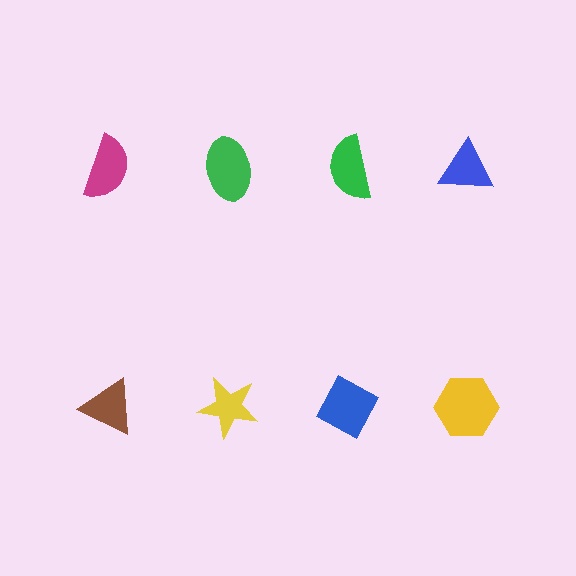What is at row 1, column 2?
A green ellipse.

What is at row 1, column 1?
A magenta semicircle.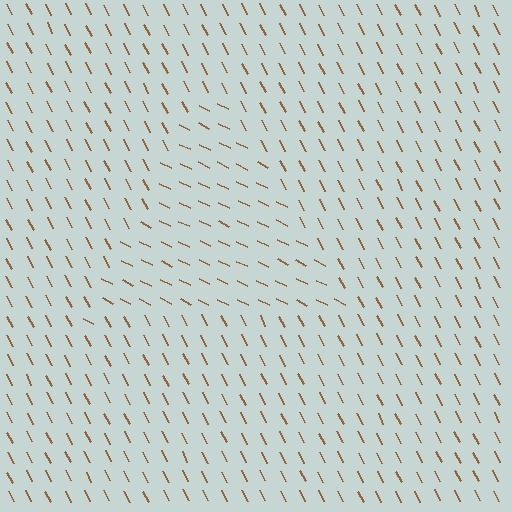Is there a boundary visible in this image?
Yes, there is a texture boundary formed by a change in line orientation.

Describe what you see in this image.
The image is filled with small brown line segments. A triangle region in the image has lines oriented differently from the surrounding lines, creating a visible texture boundary.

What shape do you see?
I see a triangle.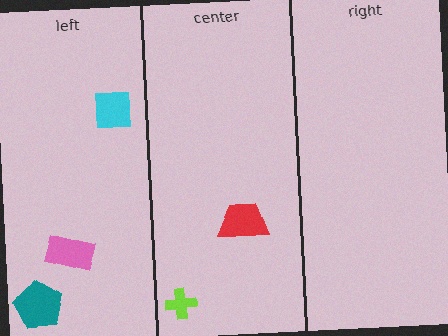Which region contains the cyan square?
The left region.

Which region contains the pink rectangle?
The left region.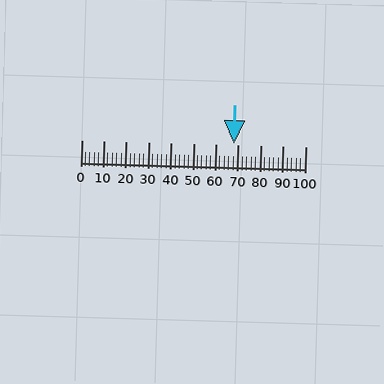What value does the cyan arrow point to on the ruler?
The cyan arrow points to approximately 68.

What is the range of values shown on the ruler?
The ruler shows values from 0 to 100.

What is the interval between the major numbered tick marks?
The major tick marks are spaced 10 units apart.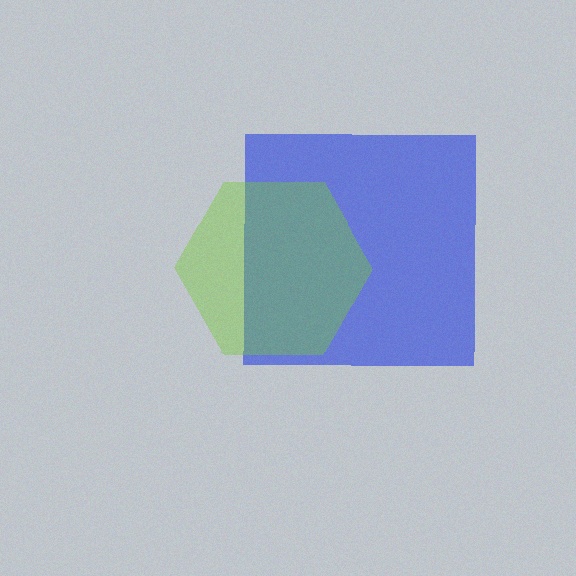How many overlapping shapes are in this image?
There are 2 overlapping shapes in the image.